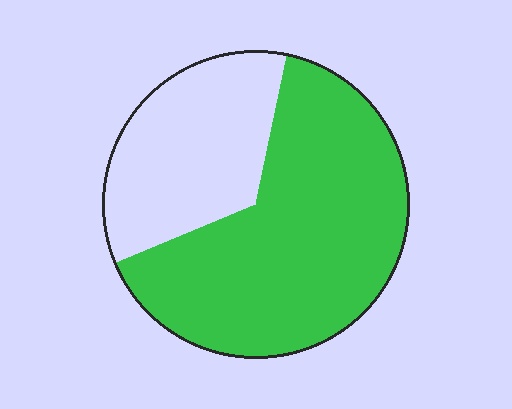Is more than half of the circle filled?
Yes.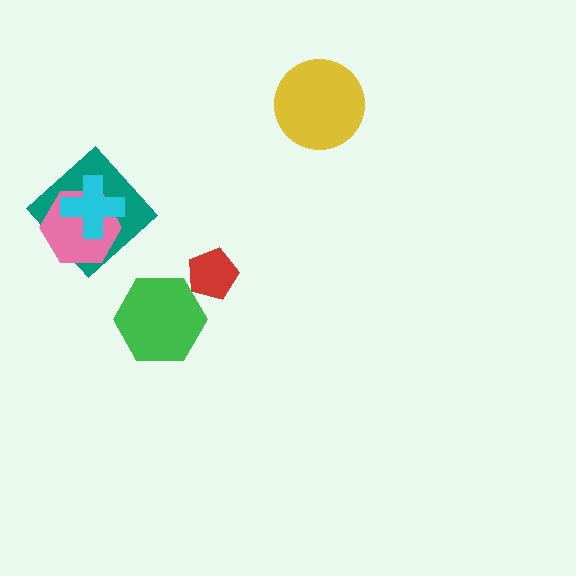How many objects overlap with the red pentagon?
0 objects overlap with the red pentagon.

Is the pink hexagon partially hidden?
Yes, it is partially covered by another shape.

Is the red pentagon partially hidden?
No, no other shape covers it.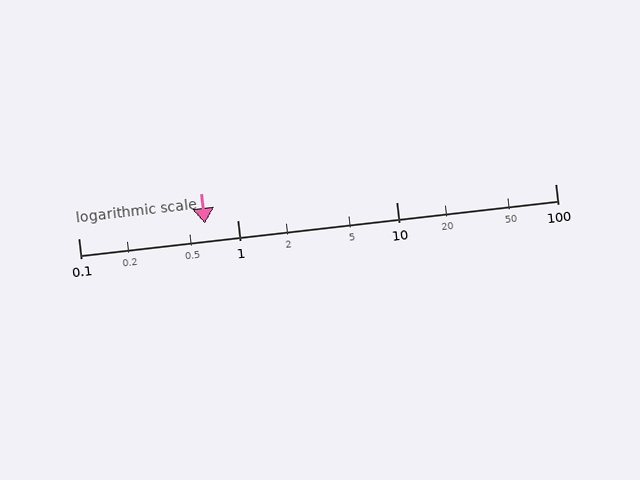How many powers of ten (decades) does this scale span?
The scale spans 3 decades, from 0.1 to 100.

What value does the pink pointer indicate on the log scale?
The pointer indicates approximately 0.63.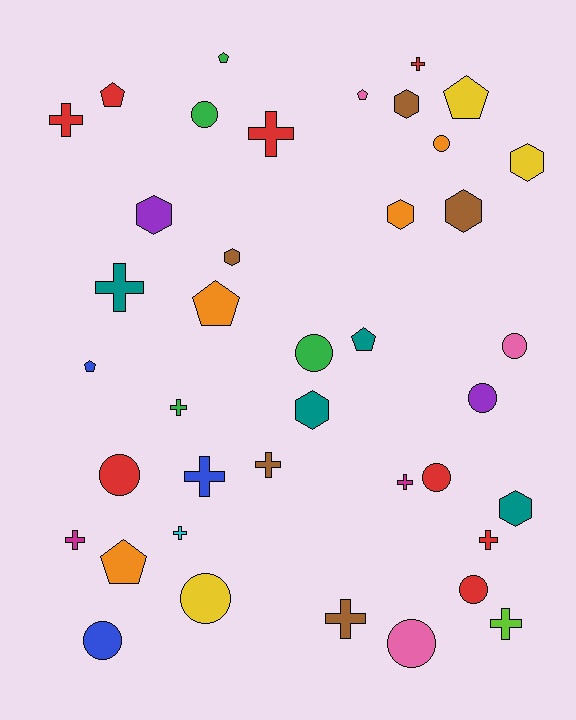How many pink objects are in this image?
There are 3 pink objects.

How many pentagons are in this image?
There are 8 pentagons.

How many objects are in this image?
There are 40 objects.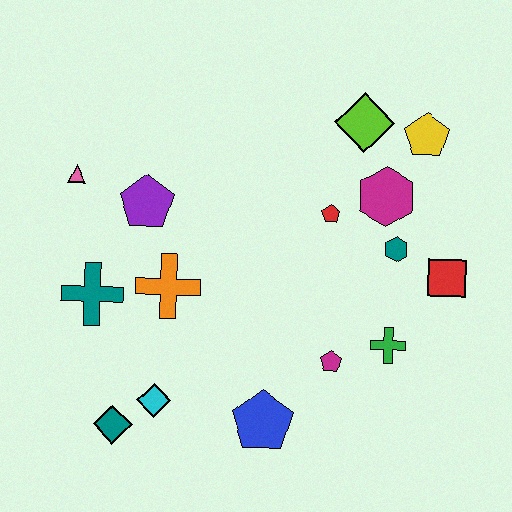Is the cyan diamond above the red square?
No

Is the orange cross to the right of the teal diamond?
Yes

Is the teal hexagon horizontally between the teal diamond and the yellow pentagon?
Yes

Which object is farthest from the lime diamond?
The teal diamond is farthest from the lime diamond.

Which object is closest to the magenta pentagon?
The green cross is closest to the magenta pentagon.